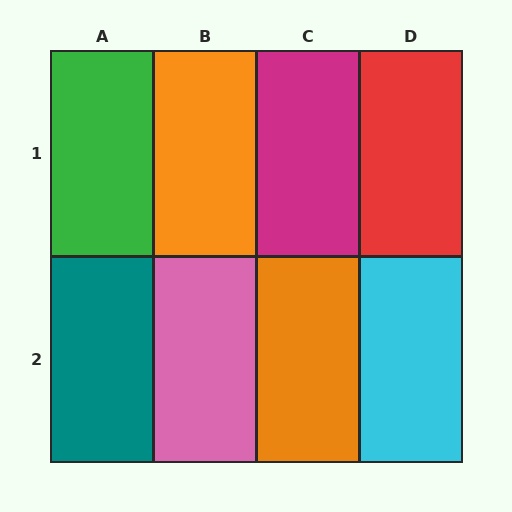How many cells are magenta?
1 cell is magenta.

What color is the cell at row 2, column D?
Cyan.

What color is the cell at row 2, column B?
Pink.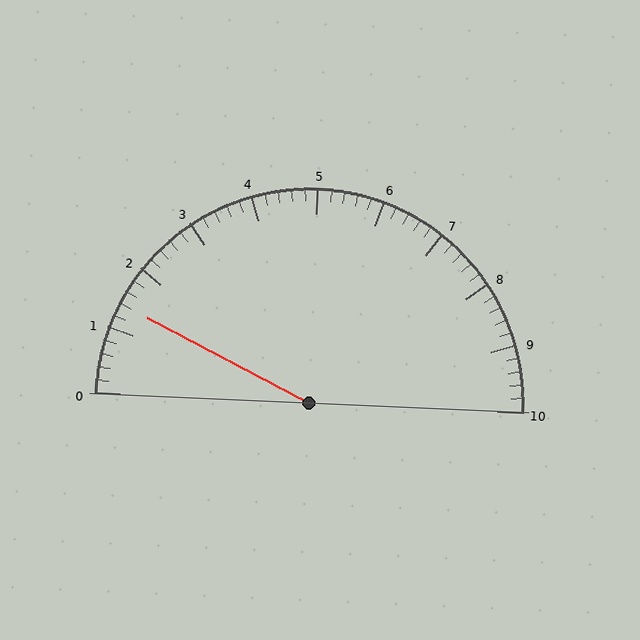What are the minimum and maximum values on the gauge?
The gauge ranges from 0 to 10.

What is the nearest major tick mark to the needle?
The nearest major tick mark is 1.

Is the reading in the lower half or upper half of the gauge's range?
The reading is in the lower half of the range (0 to 10).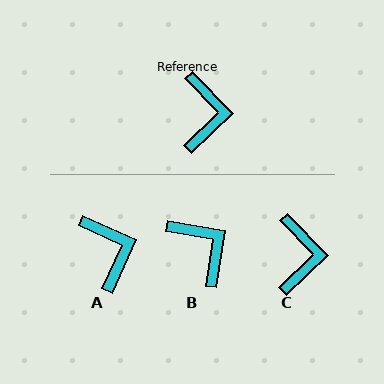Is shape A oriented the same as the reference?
No, it is off by about 22 degrees.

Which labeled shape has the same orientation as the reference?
C.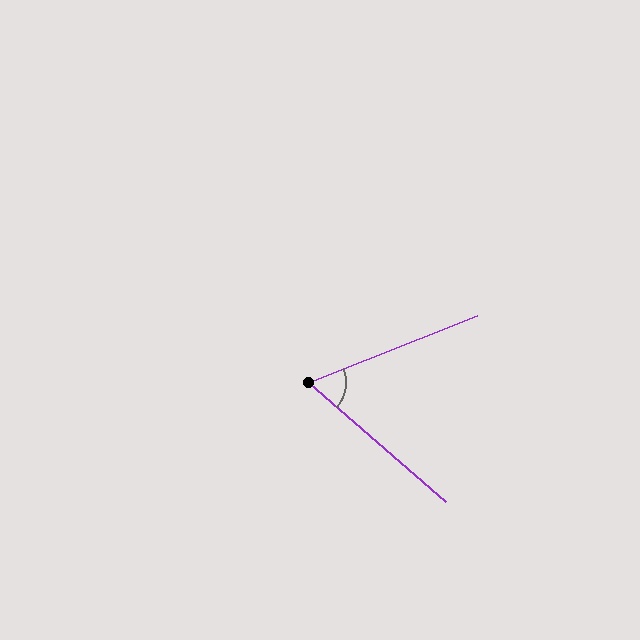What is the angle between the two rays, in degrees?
Approximately 63 degrees.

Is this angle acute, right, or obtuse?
It is acute.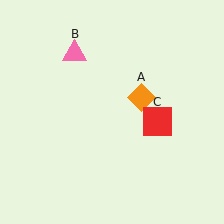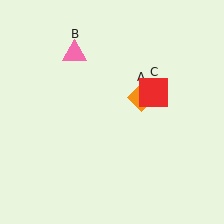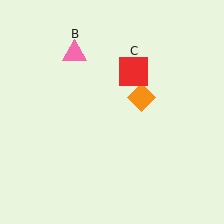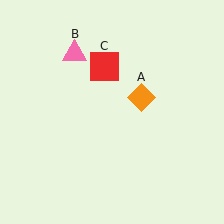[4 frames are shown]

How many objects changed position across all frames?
1 object changed position: red square (object C).